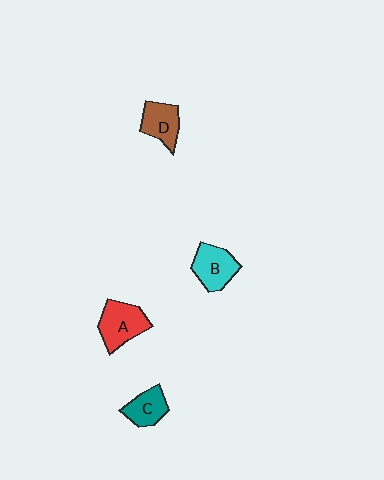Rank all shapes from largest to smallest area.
From largest to smallest: A (red), B (cyan), D (brown), C (teal).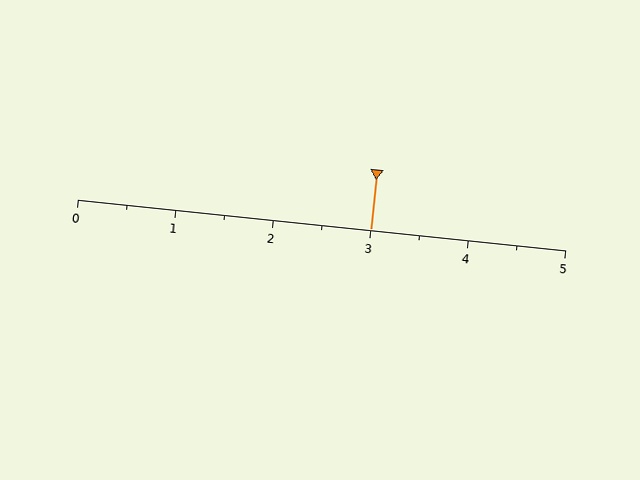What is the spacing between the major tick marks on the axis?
The major ticks are spaced 1 apart.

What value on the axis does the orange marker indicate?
The marker indicates approximately 3.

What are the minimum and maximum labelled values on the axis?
The axis runs from 0 to 5.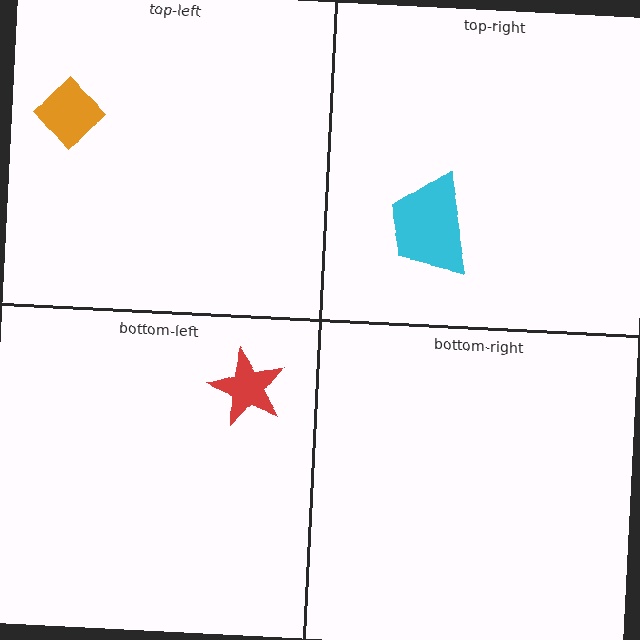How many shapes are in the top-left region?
1.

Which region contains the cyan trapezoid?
The top-right region.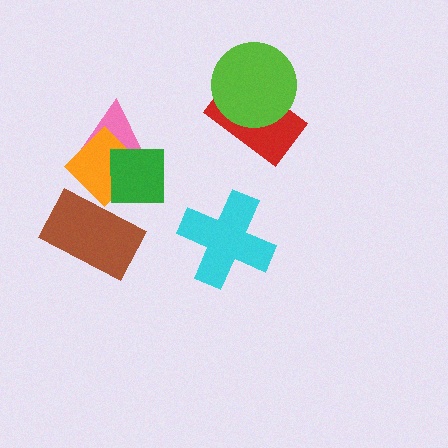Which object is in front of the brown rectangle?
The green square is in front of the brown rectangle.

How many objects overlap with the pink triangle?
2 objects overlap with the pink triangle.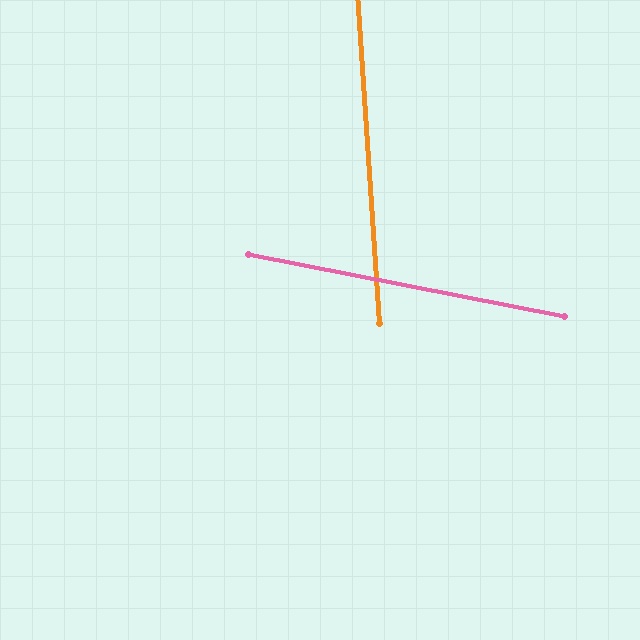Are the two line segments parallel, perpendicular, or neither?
Neither parallel nor perpendicular — they differ by about 75°.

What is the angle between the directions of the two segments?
Approximately 75 degrees.